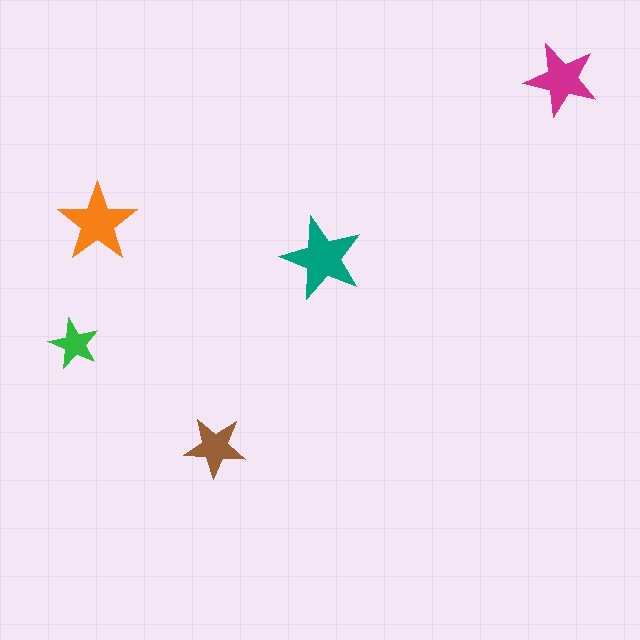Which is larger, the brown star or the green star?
The brown one.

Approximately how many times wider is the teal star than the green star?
About 1.5 times wider.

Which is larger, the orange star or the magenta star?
The orange one.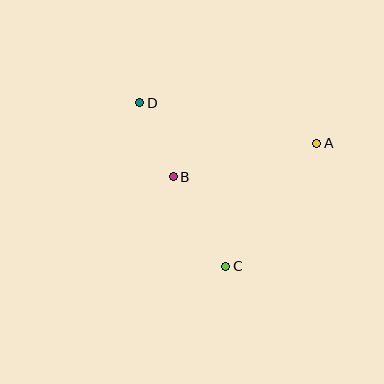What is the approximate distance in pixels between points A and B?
The distance between A and B is approximately 147 pixels.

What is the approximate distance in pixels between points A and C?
The distance between A and C is approximately 153 pixels.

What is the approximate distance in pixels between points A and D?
The distance between A and D is approximately 181 pixels.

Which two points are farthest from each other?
Points C and D are farthest from each other.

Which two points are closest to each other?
Points B and D are closest to each other.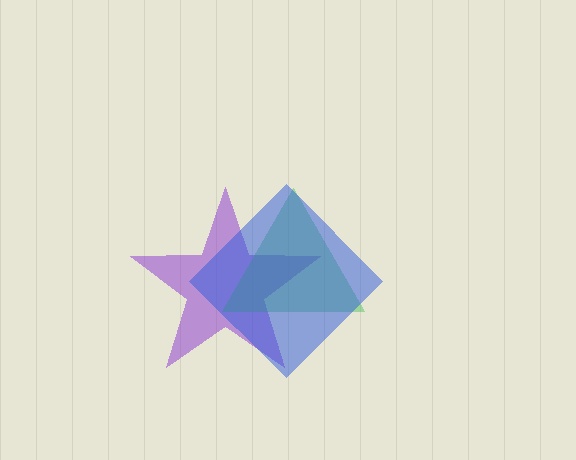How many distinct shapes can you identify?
There are 3 distinct shapes: a purple star, a green triangle, a blue diamond.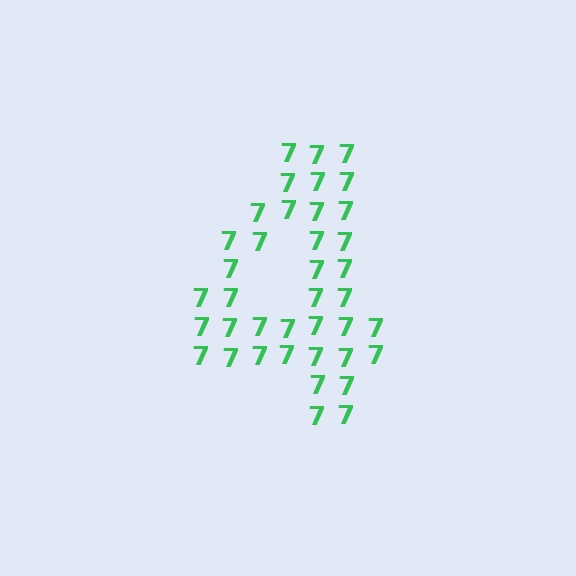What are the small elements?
The small elements are digit 7's.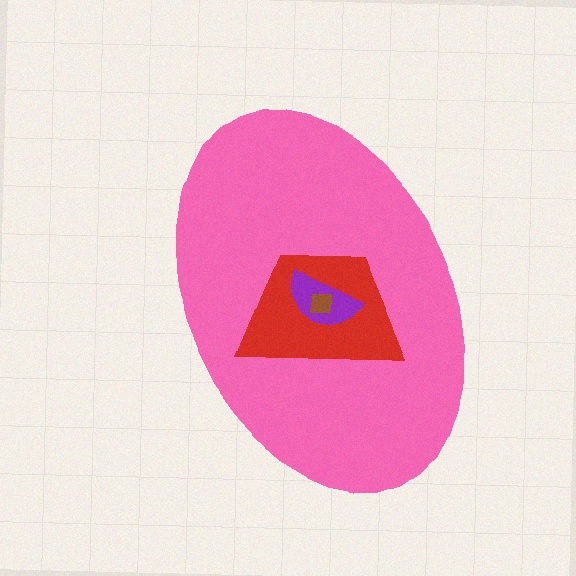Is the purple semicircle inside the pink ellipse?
Yes.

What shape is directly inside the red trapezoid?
The purple semicircle.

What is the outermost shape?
The pink ellipse.